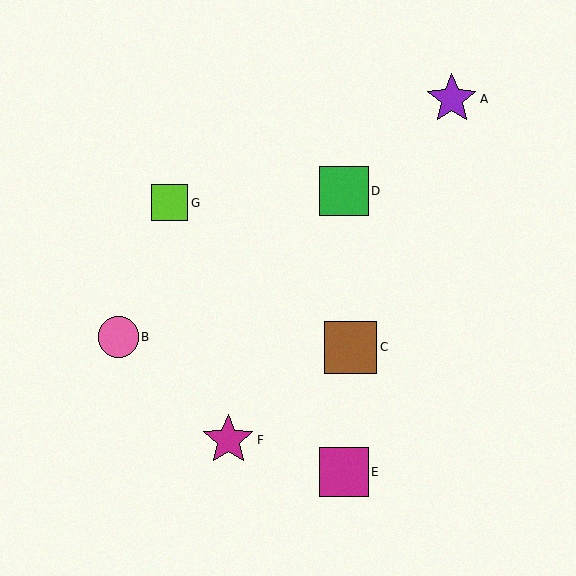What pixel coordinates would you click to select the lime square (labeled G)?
Click at (170, 203) to select the lime square G.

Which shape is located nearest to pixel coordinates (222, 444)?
The magenta star (labeled F) at (228, 440) is nearest to that location.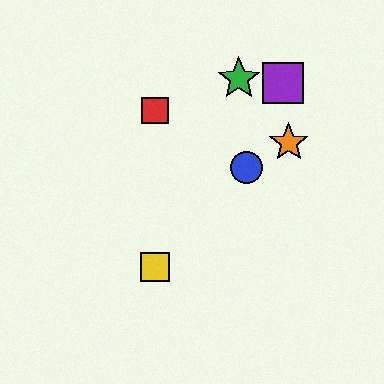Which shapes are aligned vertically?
The red square, the yellow square are aligned vertically.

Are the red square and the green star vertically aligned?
No, the red square is at x≈155 and the green star is at x≈239.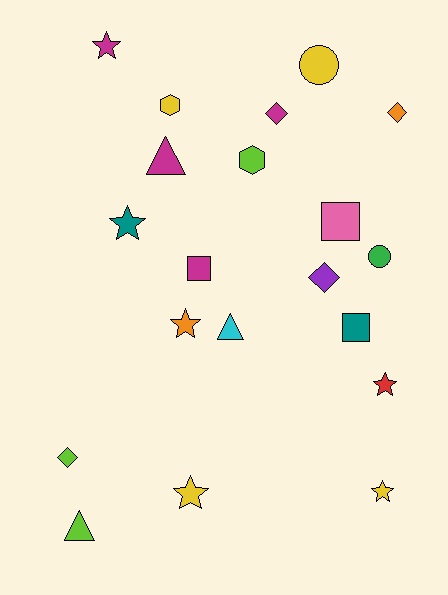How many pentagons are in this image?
There are no pentagons.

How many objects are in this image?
There are 20 objects.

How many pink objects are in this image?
There is 1 pink object.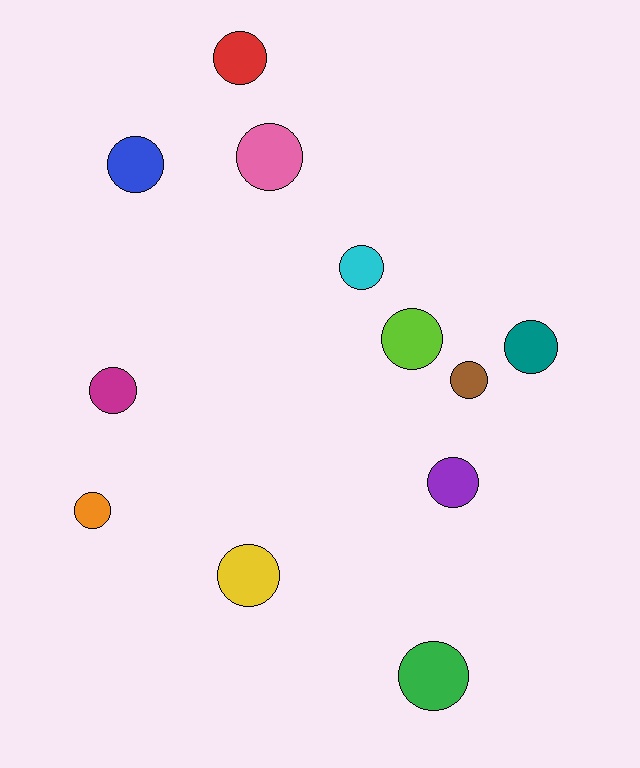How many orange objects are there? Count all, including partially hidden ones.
There is 1 orange object.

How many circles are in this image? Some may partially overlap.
There are 12 circles.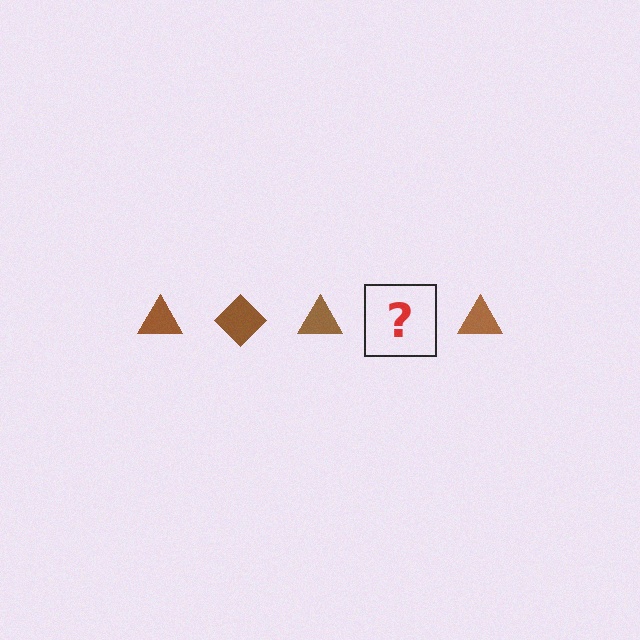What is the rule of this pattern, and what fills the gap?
The rule is that the pattern cycles through triangle, diamond shapes in brown. The gap should be filled with a brown diamond.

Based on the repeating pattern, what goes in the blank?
The blank should be a brown diamond.